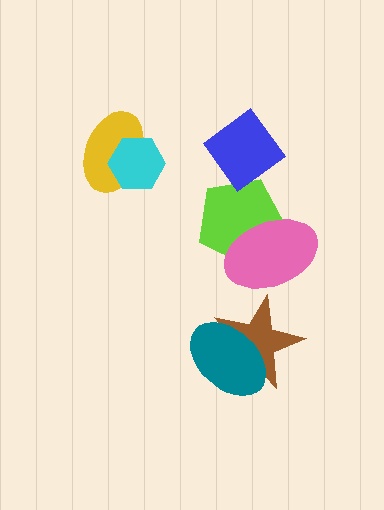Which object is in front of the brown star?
The teal ellipse is in front of the brown star.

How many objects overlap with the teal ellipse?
1 object overlaps with the teal ellipse.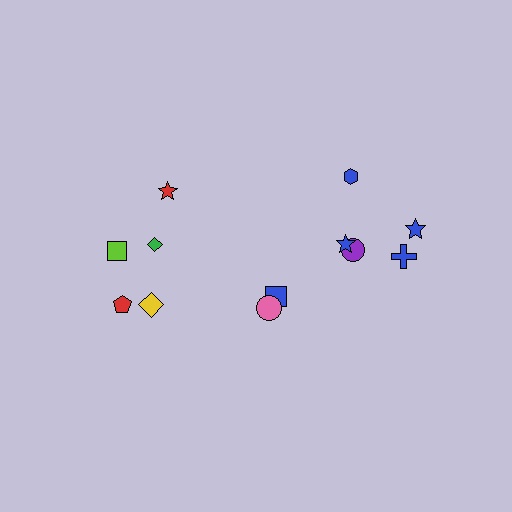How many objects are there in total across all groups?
There are 12 objects.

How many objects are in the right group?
There are 7 objects.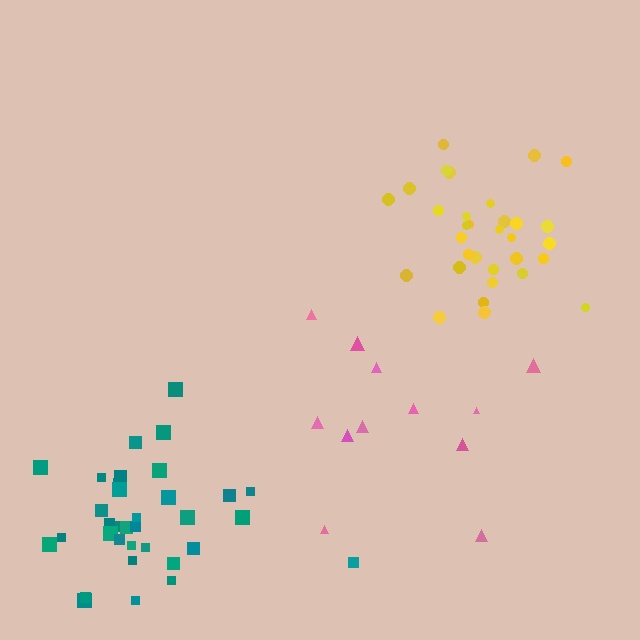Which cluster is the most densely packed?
Yellow.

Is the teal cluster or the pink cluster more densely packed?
Teal.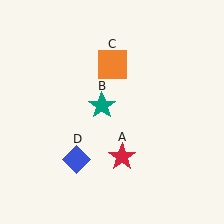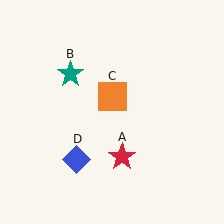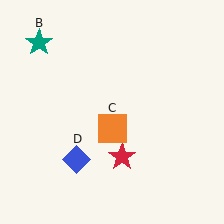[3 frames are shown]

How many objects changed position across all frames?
2 objects changed position: teal star (object B), orange square (object C).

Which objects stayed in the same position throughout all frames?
Red star (object A) and blue diamond (object D) remained stationary.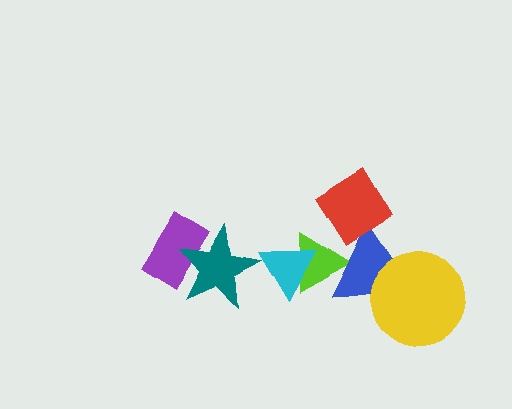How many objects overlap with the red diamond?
1 object overlaps with the red diamond.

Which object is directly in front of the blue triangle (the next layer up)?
The yellow circle is directly in front of the blue triangle.